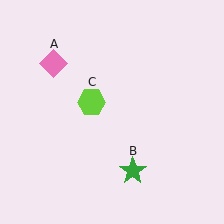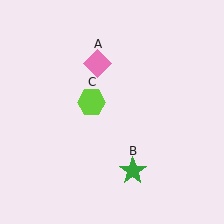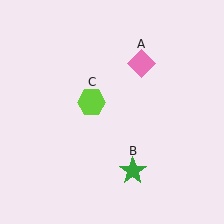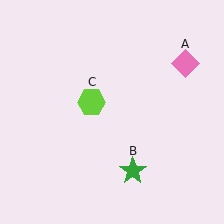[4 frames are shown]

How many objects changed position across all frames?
1 object changed position: pink diamond (object A).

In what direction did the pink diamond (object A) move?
The pink diamond (object A) moved right.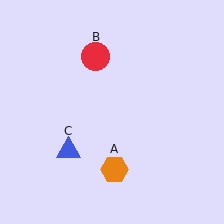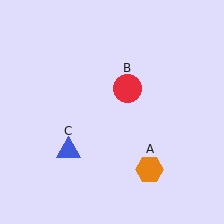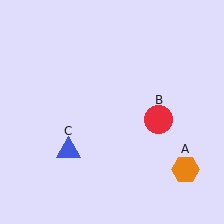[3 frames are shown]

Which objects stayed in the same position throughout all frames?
Blue triangle (object C) remained stationary.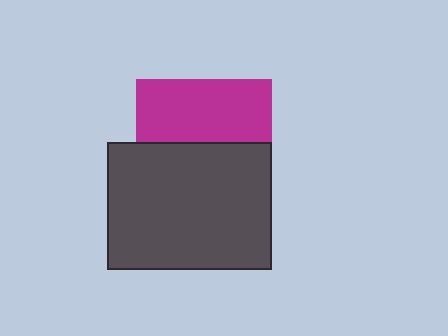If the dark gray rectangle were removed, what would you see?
You would see the complete magenta square.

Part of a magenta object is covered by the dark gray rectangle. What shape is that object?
It is a square.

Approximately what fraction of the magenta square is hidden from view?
Roughly 54% of the magenta square is hidden behind the dark gray rectangle.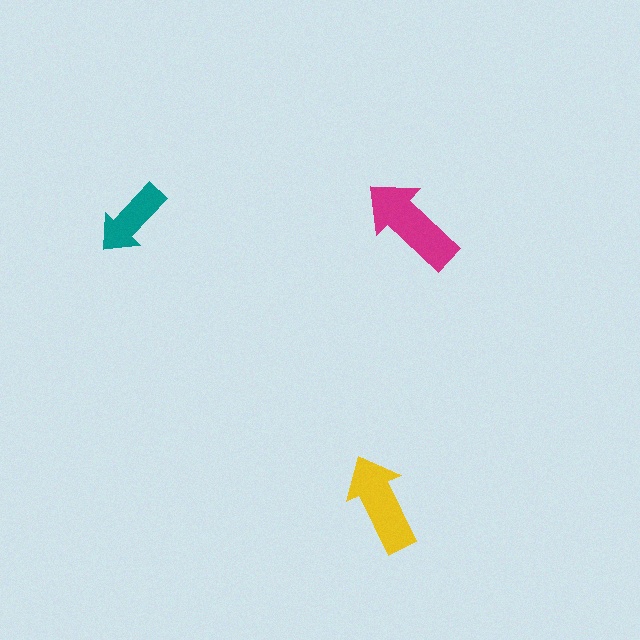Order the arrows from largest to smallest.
the magenta one, the yellow one, the teal one.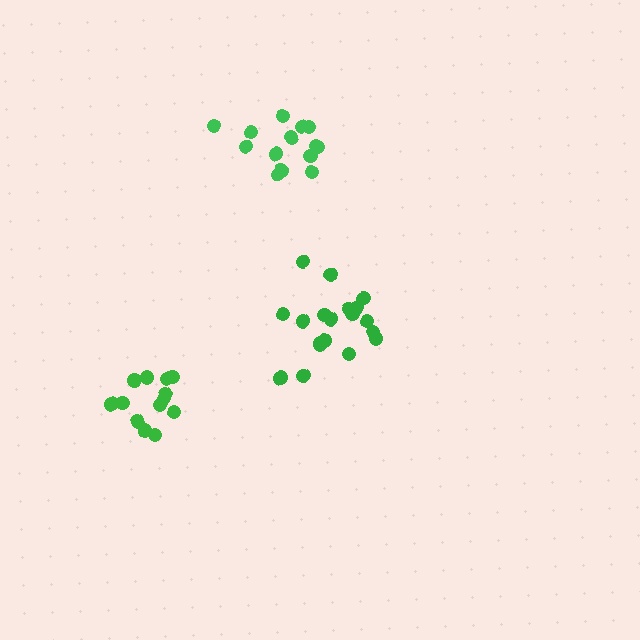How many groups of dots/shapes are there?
There are 3 groups.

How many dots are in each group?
Group 1: 13 dots, Group 2: 19 dots, Group 3: 14 dots (46 total).